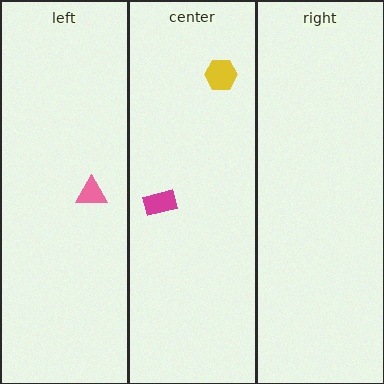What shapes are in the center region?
The yellow hexagon, the magenta rectangle.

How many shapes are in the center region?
2.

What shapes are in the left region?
The pink triangle.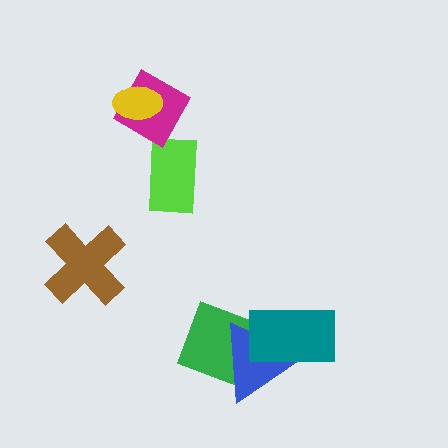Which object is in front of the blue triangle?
The teal rectangle is in front of the blue triangle.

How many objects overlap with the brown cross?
0 objects overlap with the brown cross.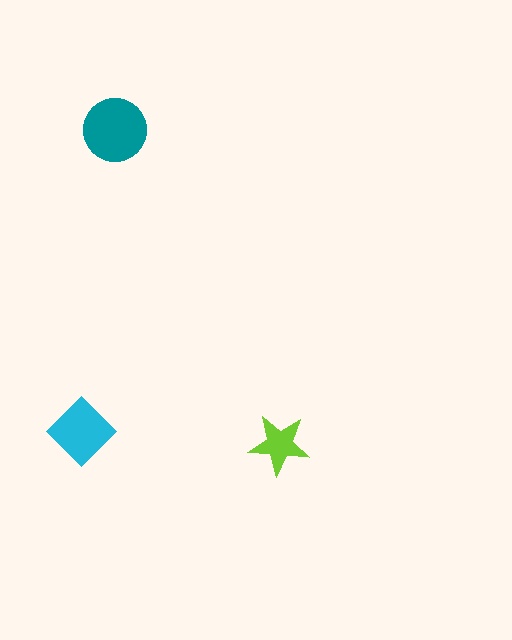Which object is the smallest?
The lime star.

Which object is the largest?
The teal circle.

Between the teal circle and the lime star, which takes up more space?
The teal circle.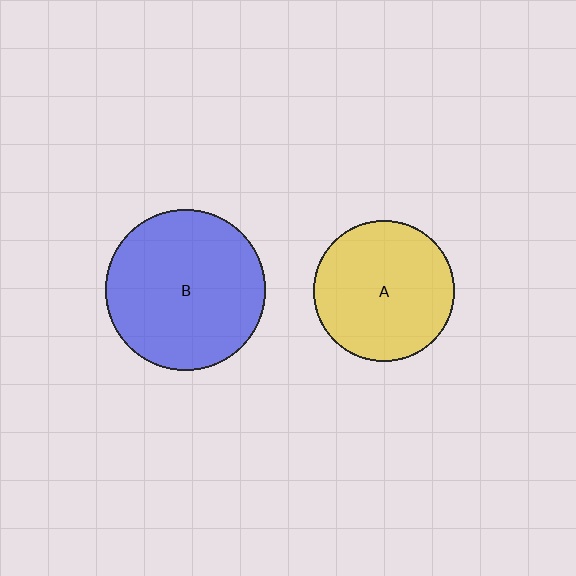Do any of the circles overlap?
No, none of the circles overlap.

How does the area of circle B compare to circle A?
Approximately 1.3 times.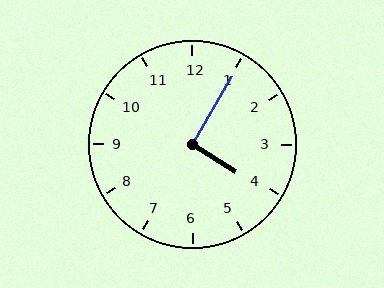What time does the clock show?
4:05.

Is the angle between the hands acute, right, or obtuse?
It is right.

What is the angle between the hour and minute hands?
Approximately 92 degrees.